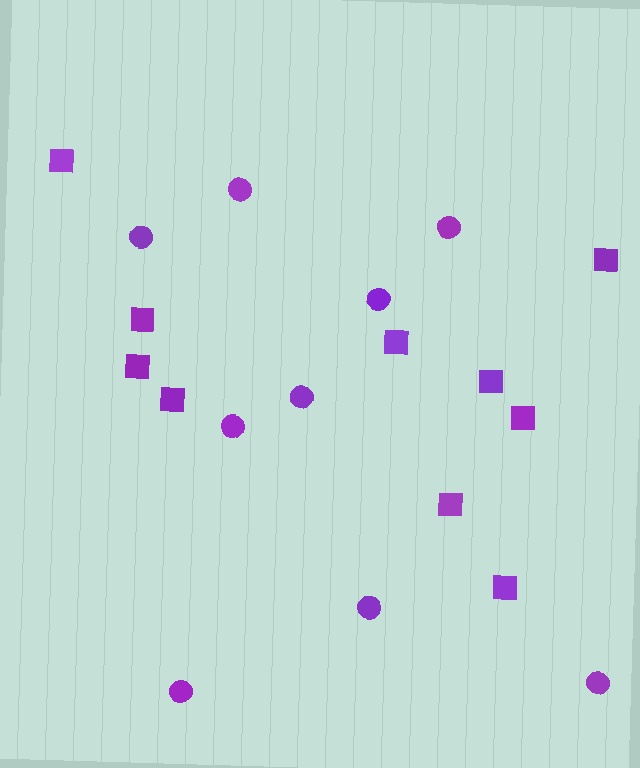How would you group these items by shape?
There are 2 groups: one group of squares (10) and one group of circles (9).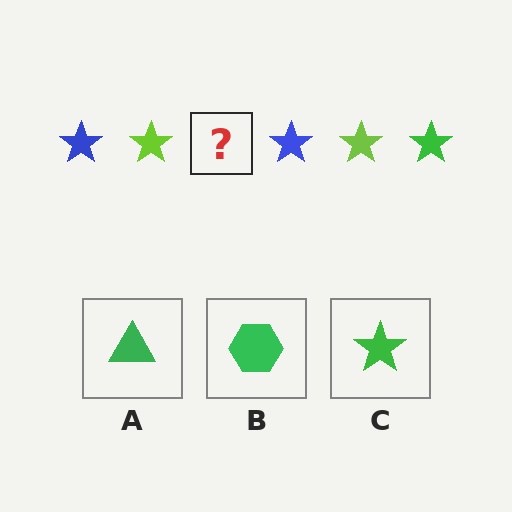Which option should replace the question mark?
Option C.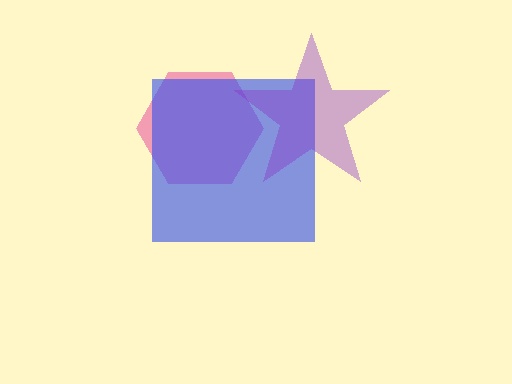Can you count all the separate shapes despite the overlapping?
Yes, there are 3 separate shapes.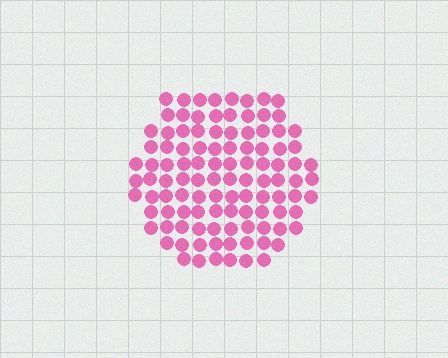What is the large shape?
The large shape is a hexagon.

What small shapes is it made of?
It is made of small circles.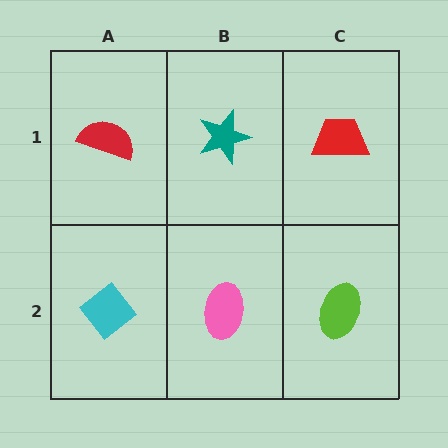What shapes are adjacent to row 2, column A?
A red semicircle (row 1, column A), a pink ellipse (row 2, column B).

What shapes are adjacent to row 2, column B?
A teal star (row 1, column B), a cyan diamond (row 2, column A), a lime ellipse (row 2, column C).